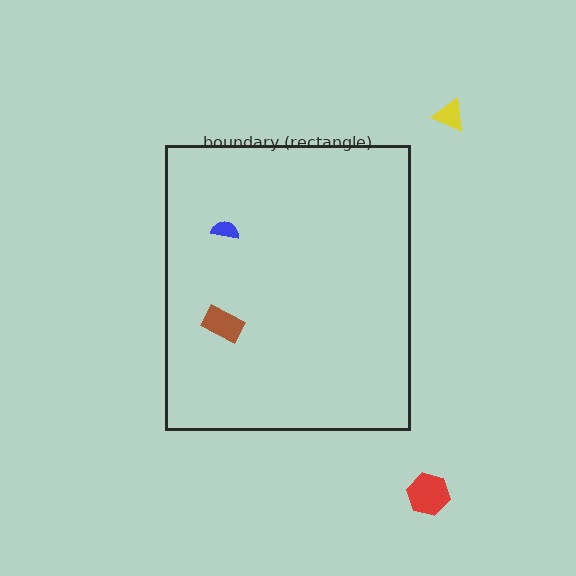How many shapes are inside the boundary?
2 inside, 2 outside.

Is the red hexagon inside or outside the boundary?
Outside.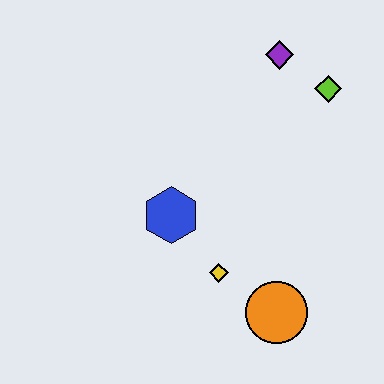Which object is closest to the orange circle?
The yellow diamond is closest to the orange circle.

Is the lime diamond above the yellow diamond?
Yes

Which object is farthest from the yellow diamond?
The purple diamond is farthest from the yellow diamond.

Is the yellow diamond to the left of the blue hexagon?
No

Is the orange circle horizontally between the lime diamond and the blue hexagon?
Yes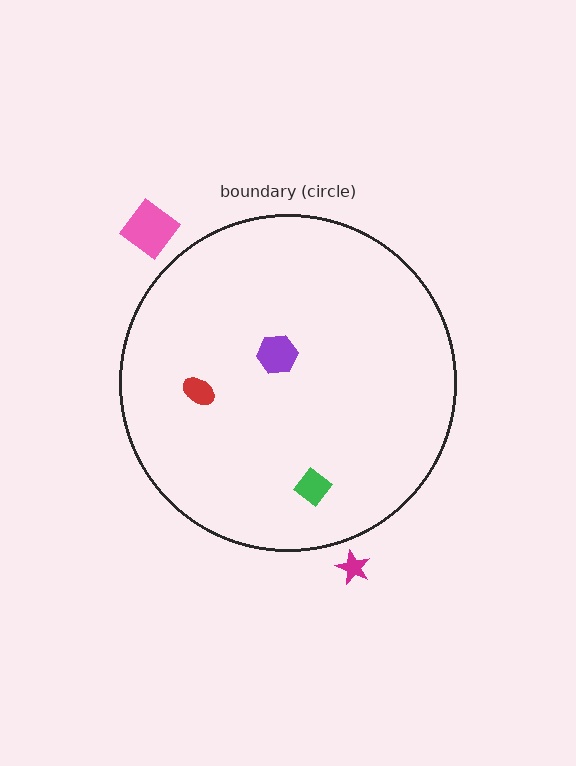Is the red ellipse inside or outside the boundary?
Inside.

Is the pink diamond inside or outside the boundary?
Outside.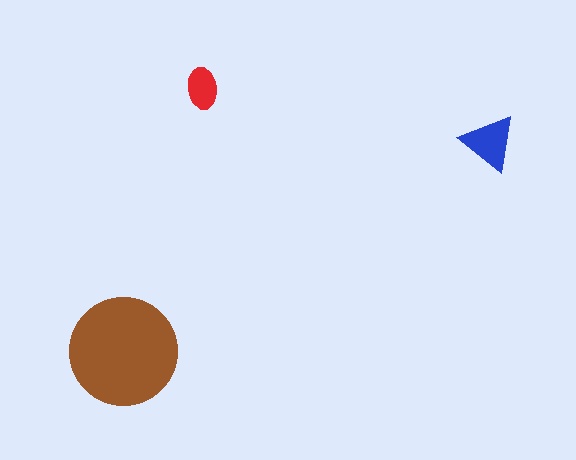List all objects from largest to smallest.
The brown circle, the blue triangle, the red ellipse.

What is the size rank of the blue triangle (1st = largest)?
2nd.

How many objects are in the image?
There are 3 objects in the image.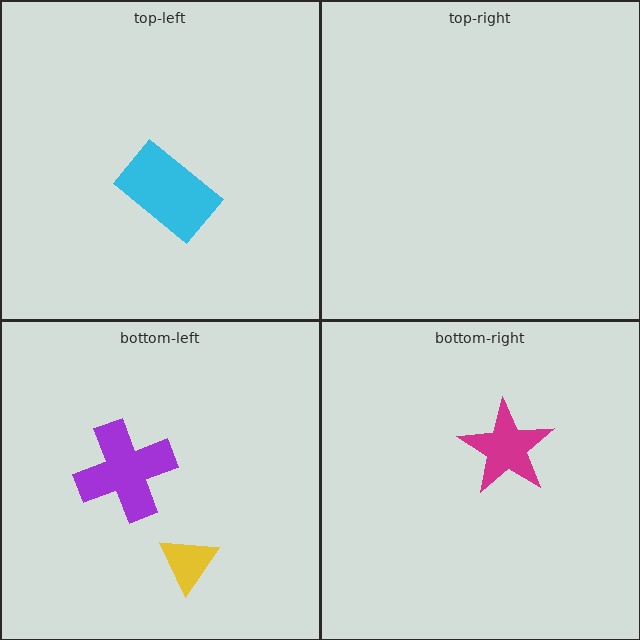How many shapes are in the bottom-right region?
1.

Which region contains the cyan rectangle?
The top-left region.